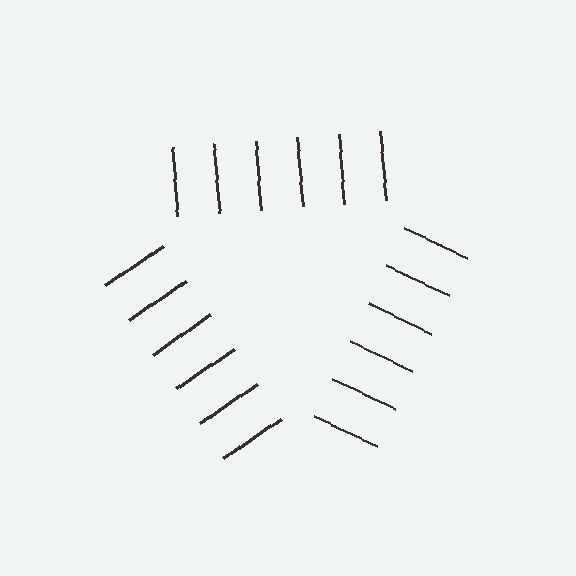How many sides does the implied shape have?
3 sides — the line-ends trace a triangle.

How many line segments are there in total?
18 — 6 along each of the 3 edges.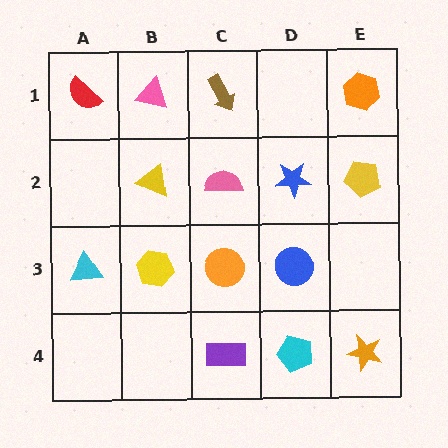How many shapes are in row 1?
4 shapes.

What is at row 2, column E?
A yellow pentagon.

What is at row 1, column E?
An orange hexagon.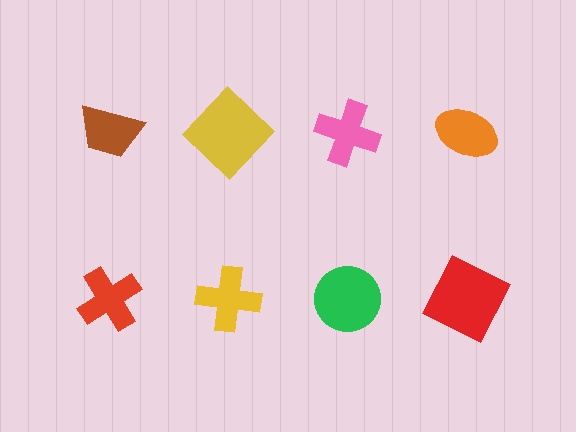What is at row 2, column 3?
A green circle.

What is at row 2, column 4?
A red square.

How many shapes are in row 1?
4 shapes.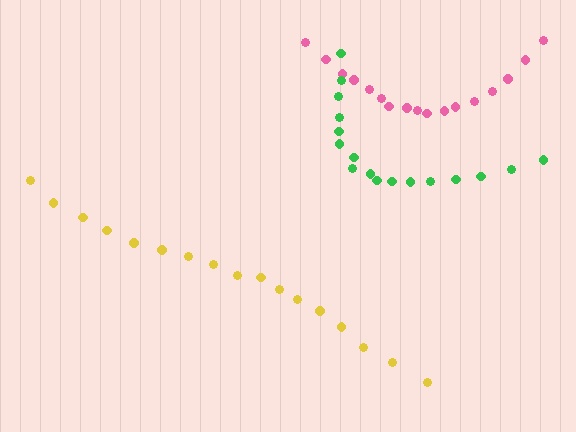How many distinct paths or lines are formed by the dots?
There are 3 distinct paths.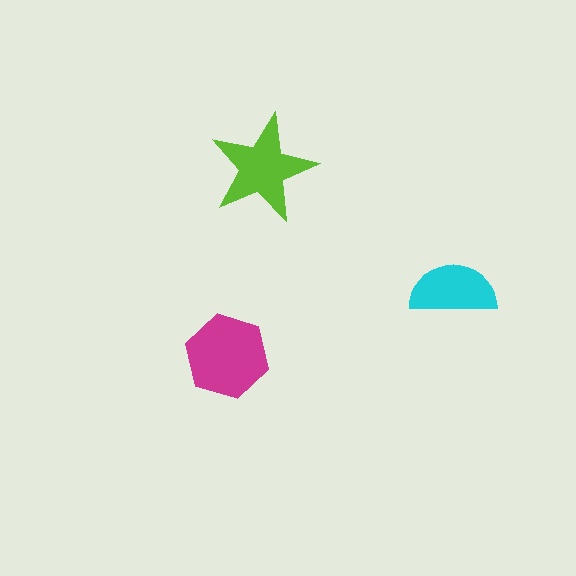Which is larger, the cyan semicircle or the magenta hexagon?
The magenta hexagon.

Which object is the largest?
The magenta hexagon.